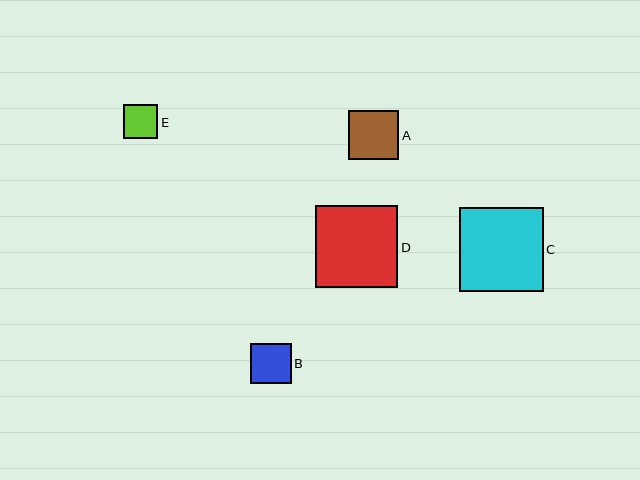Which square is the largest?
Square C is the largest with a size of approximately 84 pixels.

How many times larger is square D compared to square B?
Square D is approximately 2.0 times the size of square B.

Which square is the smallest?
Square E is the smallest with a size of approximately 34 pixels.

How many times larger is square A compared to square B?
Square A is approximately 1.2 times the size of square B.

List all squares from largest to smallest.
From largest to smallest: C, D, A, B, E.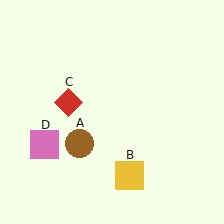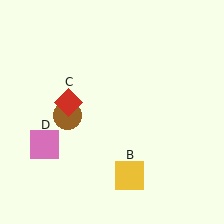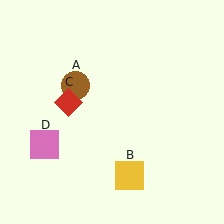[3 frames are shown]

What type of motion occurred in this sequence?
The brown circle (object A) rotated clockwise around the center of the scene.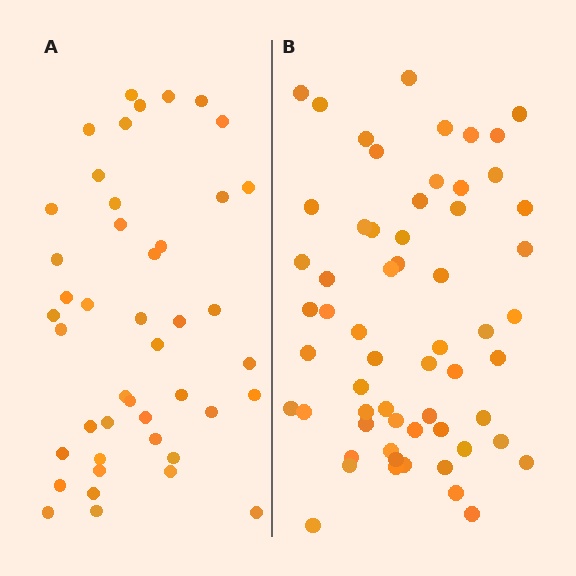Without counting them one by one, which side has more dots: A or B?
Region B (the right region) has more dots.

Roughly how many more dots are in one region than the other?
Region B has approximately 15 more dots than region A.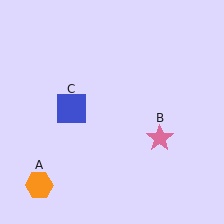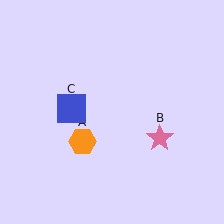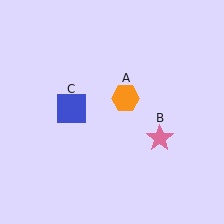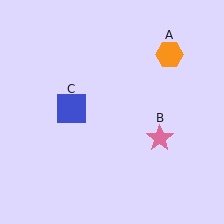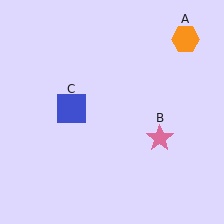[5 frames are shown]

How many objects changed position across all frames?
1 object changed position: orange hexagon (object A).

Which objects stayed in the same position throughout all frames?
Pink star (object B) and blue square (object C) remained stationary.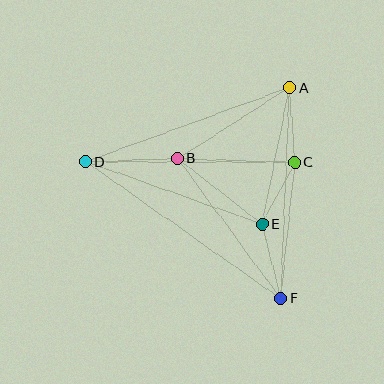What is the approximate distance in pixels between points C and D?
The distance between C and D is approximately 209 pixels.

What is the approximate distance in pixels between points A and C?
The distance between A and C is approximately 74 pixels.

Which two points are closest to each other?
Points C and E are closest to each other.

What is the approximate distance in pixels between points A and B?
The distance between A and B is approximately 132 pixels.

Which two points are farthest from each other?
Points D and F are farthest from each other.